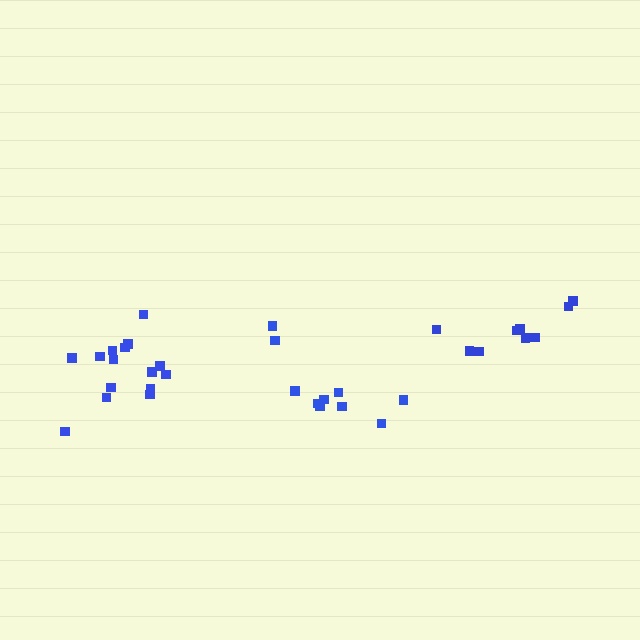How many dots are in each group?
Group 1: 9 dots, Group 2: 10 dots, Group 3: 15 dots (34 total).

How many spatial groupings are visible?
There are 3 spatial groupings.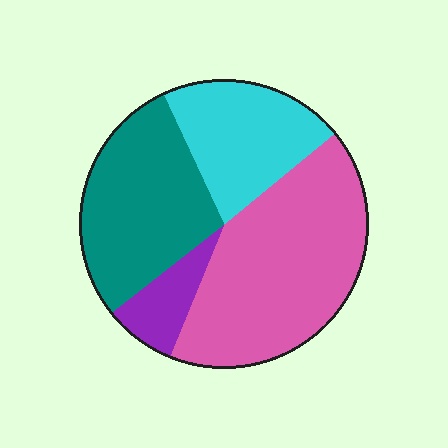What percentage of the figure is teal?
Teal covers around 30% of the figure.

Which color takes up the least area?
Purple, at roughly 10%.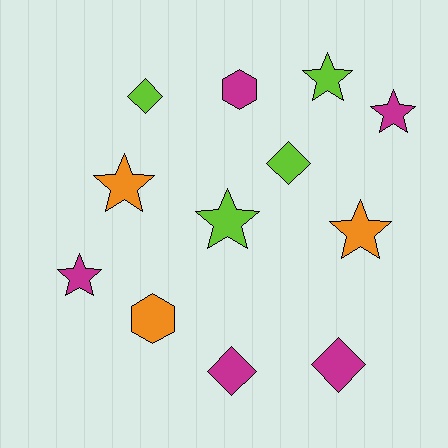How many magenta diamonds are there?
There are 2 magenta diamonds.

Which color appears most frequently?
Magenta, with 5 objects.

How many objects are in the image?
There are 12 objects.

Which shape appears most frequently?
Star, with 6 objects.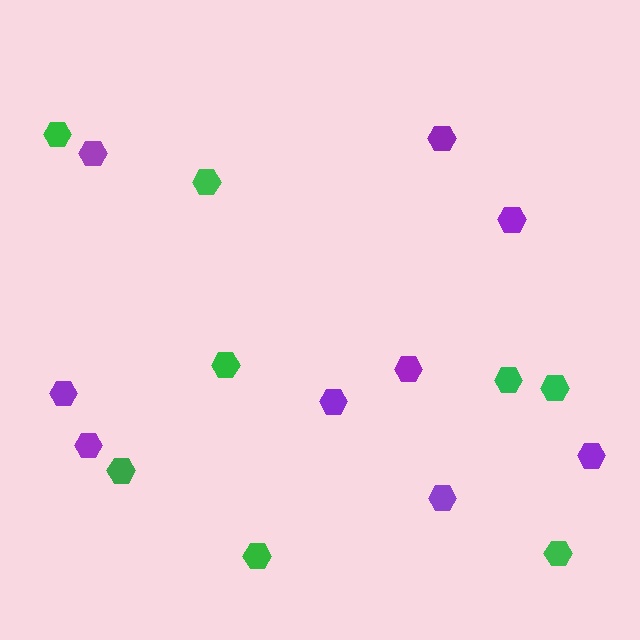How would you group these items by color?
There are 2 groups: one group of purple hexagons (9) and one group of green hexagons (8).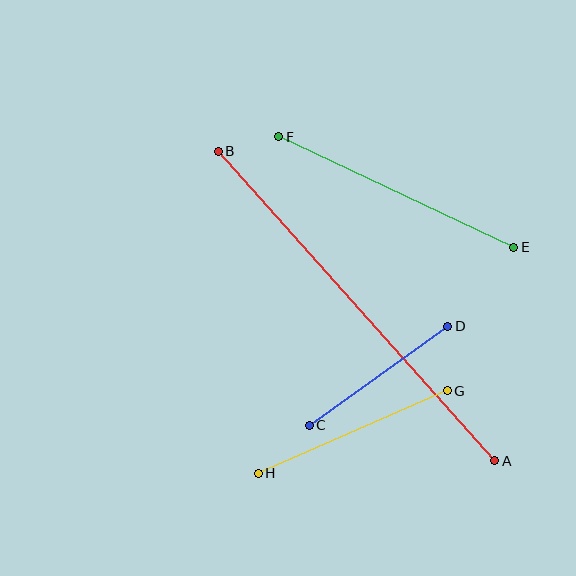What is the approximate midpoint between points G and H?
The midpoint is at approximately (353, 432) pixels.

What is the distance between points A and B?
The distance is approximately 415 pixels.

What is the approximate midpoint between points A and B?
The midpoint is at approximately (357, 306) pixels.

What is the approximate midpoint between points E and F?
The midpoint is at approximately (396, 192) pixels.